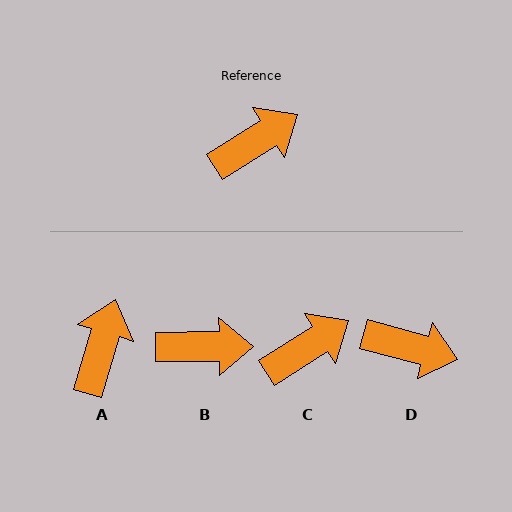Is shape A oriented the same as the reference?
No, it is off by about 41 degrees.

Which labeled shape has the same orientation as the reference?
C.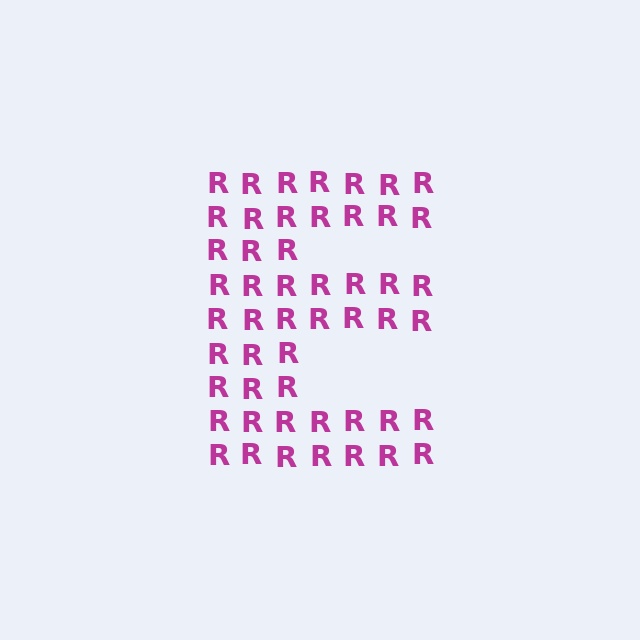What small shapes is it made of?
It is made of small letter R's.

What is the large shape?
The large shape is the letter E.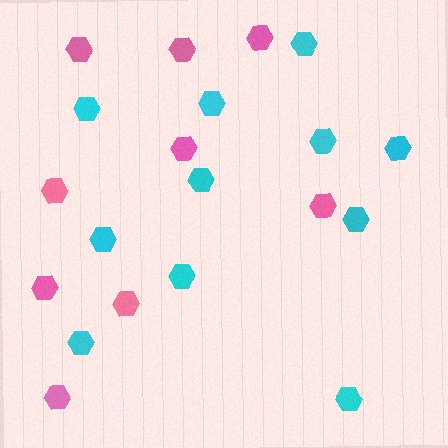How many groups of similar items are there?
There are 2 groups: one group of cyan hexagons (11) and one group of pink hexagons (9).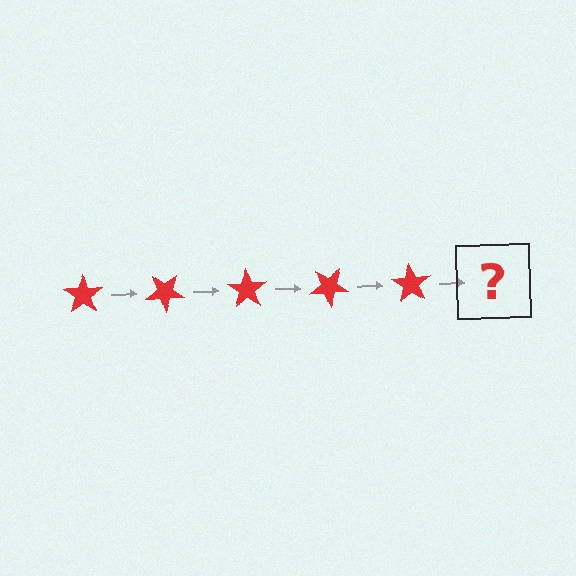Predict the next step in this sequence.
The next step is a red star rotated 175 degrees.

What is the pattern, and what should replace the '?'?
The pattern is that the star rotates 35 degrees each step. The '?' should be a red star rotated 175 degrees.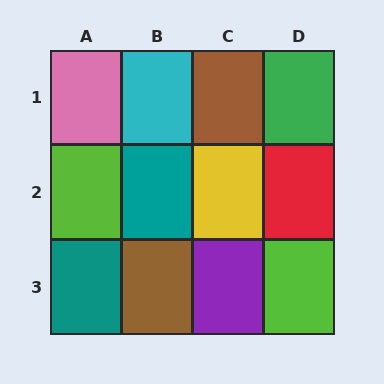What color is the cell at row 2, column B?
Teal.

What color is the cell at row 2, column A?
Lime.